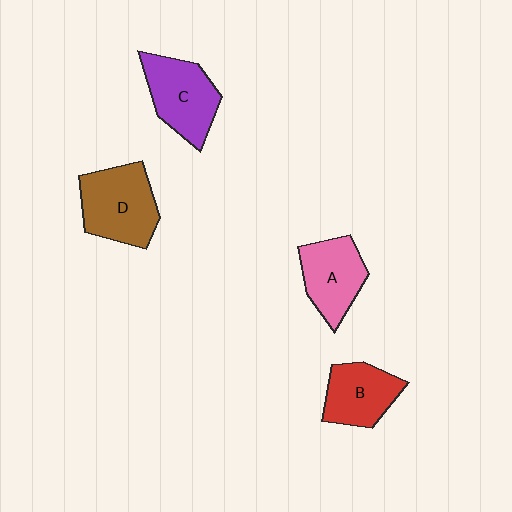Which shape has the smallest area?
Shape B (red).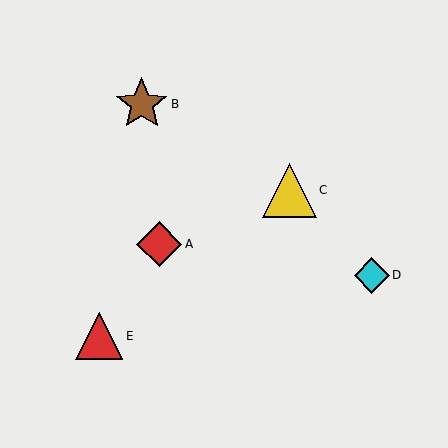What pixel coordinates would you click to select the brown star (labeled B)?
Click at (142, 104) to select the brown star B.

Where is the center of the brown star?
The center of the brown star is at (142, 104).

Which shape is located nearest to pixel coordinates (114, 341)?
The red triangle (labeled E) at (99, 336) is nearest to that location.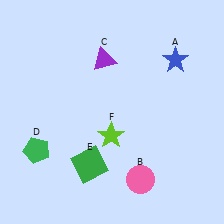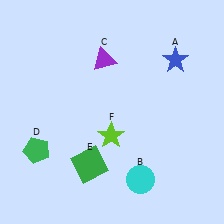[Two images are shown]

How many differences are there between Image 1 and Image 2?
There is 1 difference between the two images.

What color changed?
The circle (B) changed from pink in Image 1 to cyan in Image 2.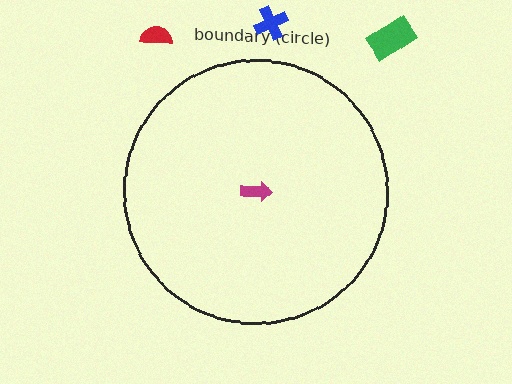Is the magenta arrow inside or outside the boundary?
Inside.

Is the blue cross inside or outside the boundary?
Outside.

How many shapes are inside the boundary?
1 inside, 3 outside.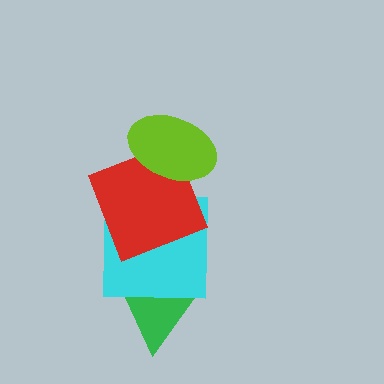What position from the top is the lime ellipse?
The lime ellipse is 1st from the top.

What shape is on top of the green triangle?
The cyan square is on top of the green triangle.